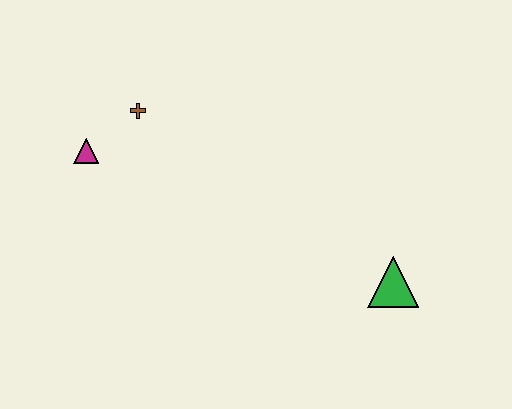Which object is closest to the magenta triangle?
The brown cross is closest to the magenta triangle.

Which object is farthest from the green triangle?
The magenta triangle is farthest from the green triangle.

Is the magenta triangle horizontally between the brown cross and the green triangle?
No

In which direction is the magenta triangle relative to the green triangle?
The magenta triangle is to the left of the green triangle.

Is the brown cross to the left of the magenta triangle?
No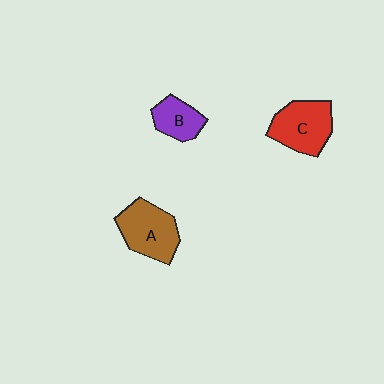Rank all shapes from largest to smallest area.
From largest to smallest: A (brown), C (red), B (purple).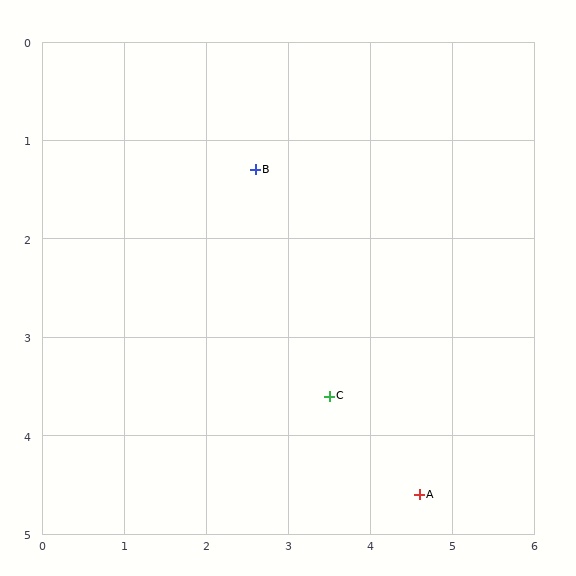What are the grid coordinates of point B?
Point B is at approximately (2.6, 1.3).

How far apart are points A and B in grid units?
Points A and B are about 3.9 grid units apart.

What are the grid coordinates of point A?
Point A is at approximately (4.6, 4.6).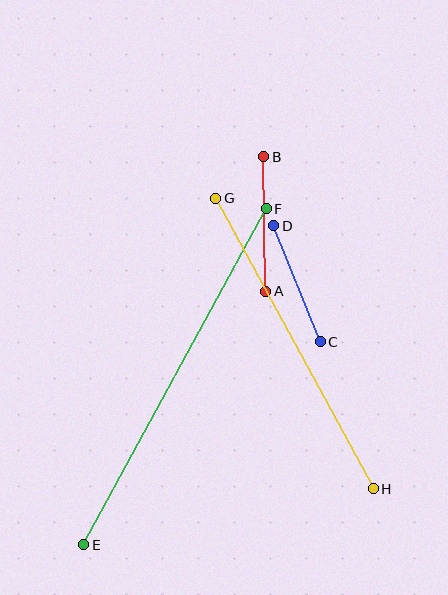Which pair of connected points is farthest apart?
Points E and F are farthest apart.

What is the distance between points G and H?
The distance is approximately 330 pixels.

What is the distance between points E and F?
The distance is approximately 382 pixels.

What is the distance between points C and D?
The distance is approximately 125 pixels.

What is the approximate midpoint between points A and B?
The midpoint is at approximately (265, 224) pixels.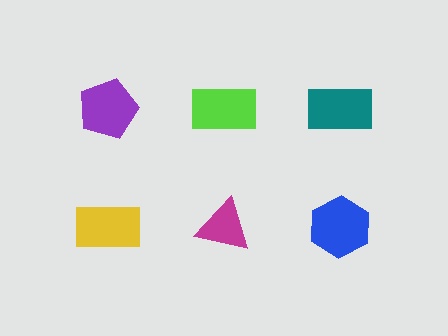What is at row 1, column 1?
A purple pentagon.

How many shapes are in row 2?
3 shapes.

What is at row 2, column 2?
A magenta triangle.